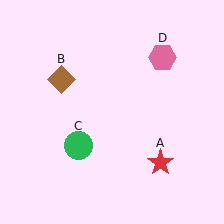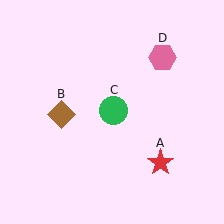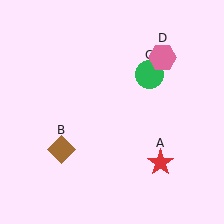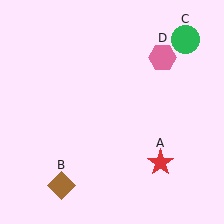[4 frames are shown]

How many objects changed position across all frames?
2 objects changed position: brown diamond (object B), green circle (object C).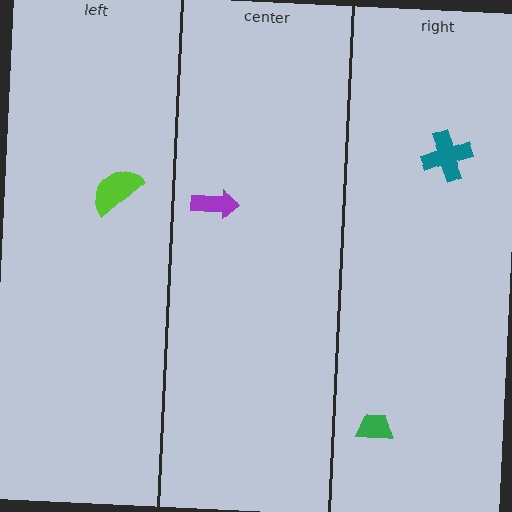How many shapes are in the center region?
1.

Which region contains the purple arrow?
The center region.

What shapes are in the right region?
The teal cross, the green trapezoid.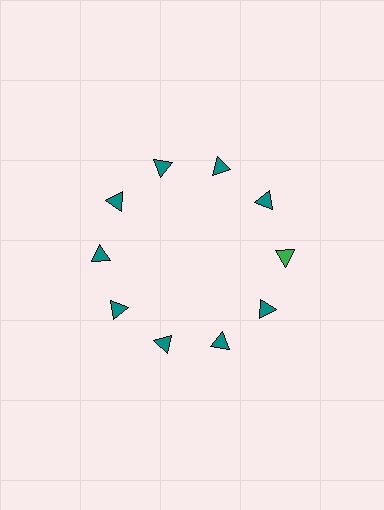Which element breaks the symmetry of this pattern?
The green triangle at roughly the 3 o'clock position breaks the symmetry. All other shapes are teal triangles.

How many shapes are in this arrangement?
There are 10 shapes arranged in a ring pattern.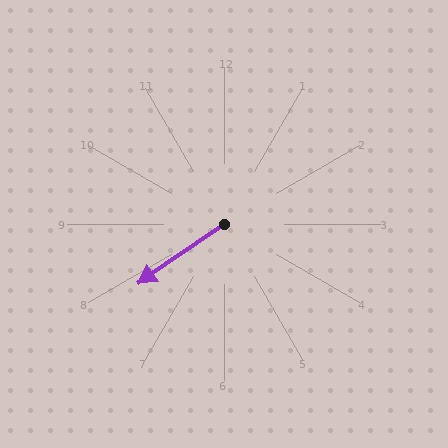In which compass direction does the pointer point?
Southwest.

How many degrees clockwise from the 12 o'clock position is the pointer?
Approximately 236 degrees.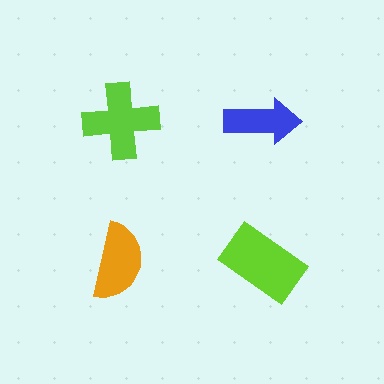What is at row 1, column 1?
A lime cross.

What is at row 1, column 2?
A blue arrow.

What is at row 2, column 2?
A lime rectangle.